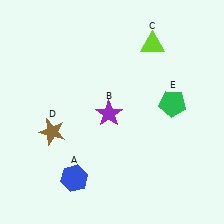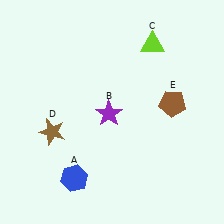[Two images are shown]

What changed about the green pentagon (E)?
In Image 1, E is green. In Image 2, it changed to brown.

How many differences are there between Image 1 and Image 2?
There is 1 difference between the two images.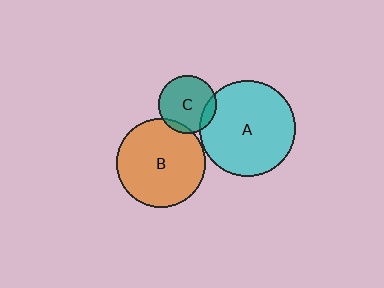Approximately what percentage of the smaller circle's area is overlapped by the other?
Approximately 15%.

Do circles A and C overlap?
Yes.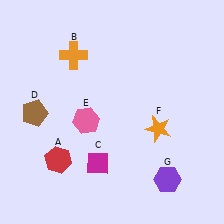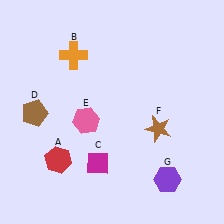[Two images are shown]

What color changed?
The star (F) changed from orange in Image 1 to brown in Image 2.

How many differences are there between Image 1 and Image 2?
There is 1 difference between the two images.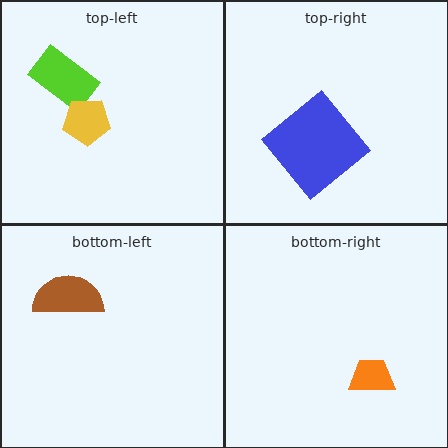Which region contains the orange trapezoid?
The bottom-right region.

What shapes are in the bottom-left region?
The brown semicircle.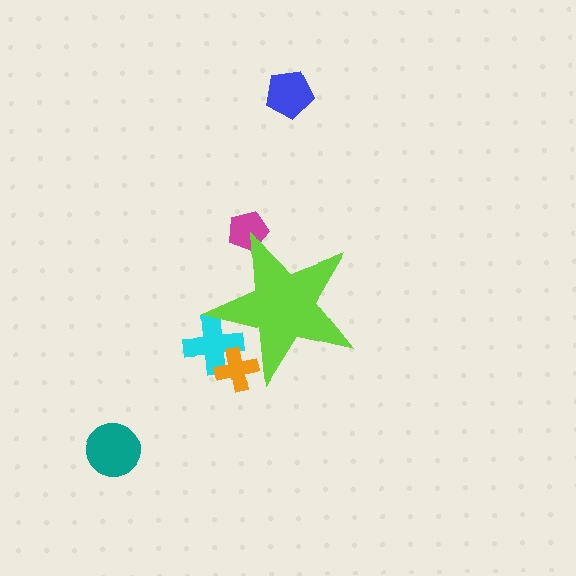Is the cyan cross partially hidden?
Yes, the cyan cross is partially hidden behind the lime star.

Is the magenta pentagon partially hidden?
Yes, the magenta pentagon is partially hidden behind the lime star.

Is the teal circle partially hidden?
No, the teal circle is fully visible.